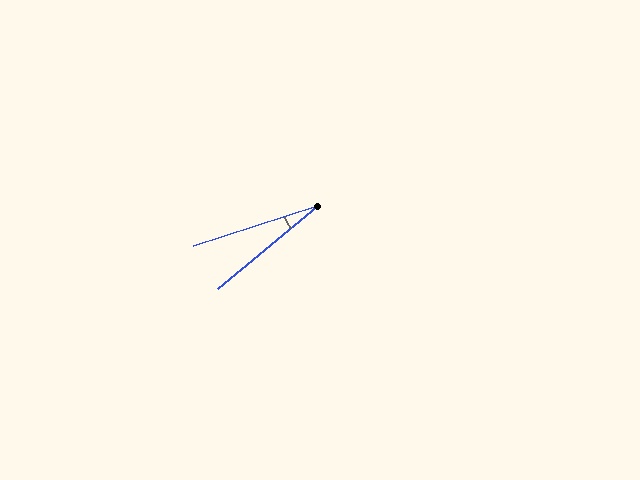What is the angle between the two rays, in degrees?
Approximately 22 degrees.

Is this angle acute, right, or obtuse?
It is acute.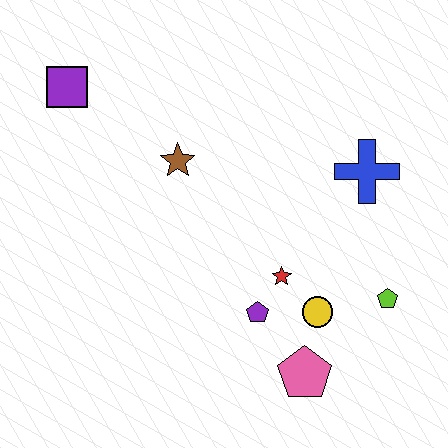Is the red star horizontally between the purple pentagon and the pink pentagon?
Yes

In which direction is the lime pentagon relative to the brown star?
The lime pentagon is to the right of the brown star.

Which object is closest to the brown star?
The purple square is closest to the brown star.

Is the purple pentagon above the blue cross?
No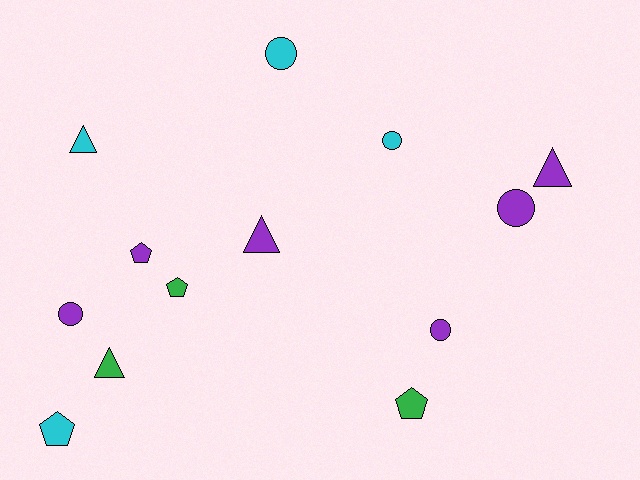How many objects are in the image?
There are 13 objects.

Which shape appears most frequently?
Circle, with 5 objects.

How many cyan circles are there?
There are 2 cyan circles.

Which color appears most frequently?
Purple, with 6 objects.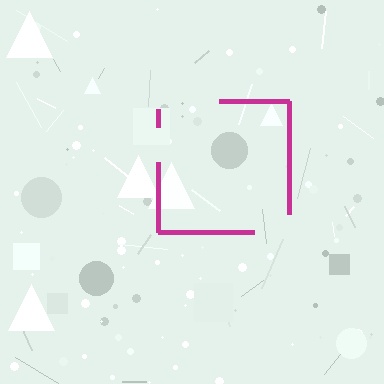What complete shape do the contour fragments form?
The contour fragments form a square.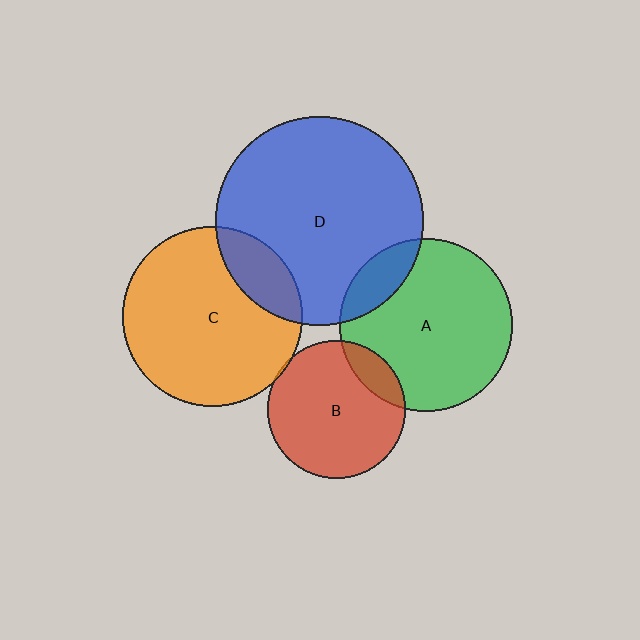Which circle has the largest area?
Circle D (blue).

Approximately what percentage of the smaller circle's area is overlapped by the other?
Approximately 15%.